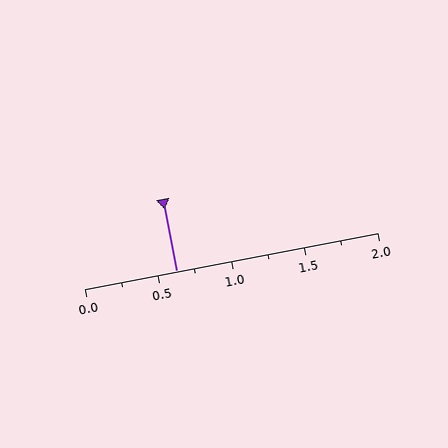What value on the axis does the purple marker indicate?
The marker indicates approximately 0.62.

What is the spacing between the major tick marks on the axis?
The major ticks are spaced 0.5 apart.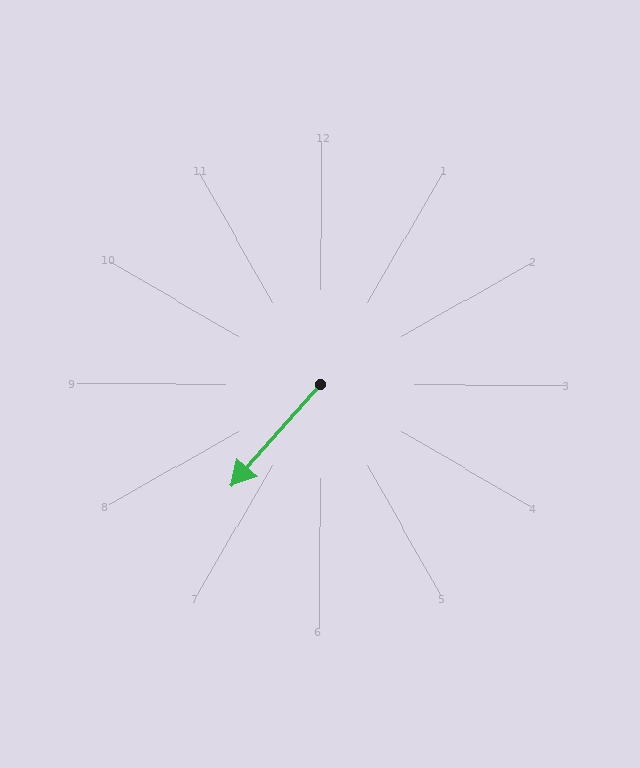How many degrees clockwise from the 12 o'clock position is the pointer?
Approximately 221 degrees.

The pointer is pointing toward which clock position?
Roughly 7 o'clock.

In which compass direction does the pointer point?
Southwest.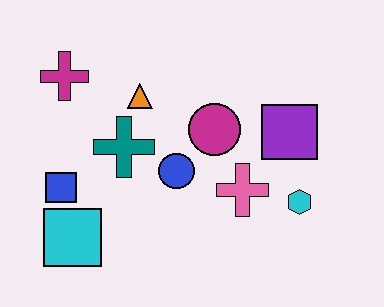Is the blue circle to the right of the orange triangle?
Yes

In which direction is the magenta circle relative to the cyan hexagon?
The magenta circle is to the left of the cyan hexagon.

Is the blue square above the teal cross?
No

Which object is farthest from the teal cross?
The cyan hexagon is farthest from the teal cross.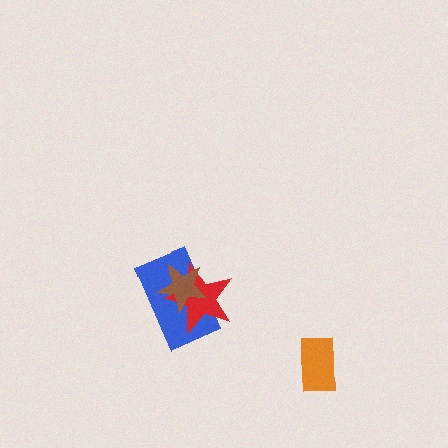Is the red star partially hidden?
Yes, it is partially covered by another shape.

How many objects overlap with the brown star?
2 objects overlap with the brown star.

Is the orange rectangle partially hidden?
No, no other shape covers it.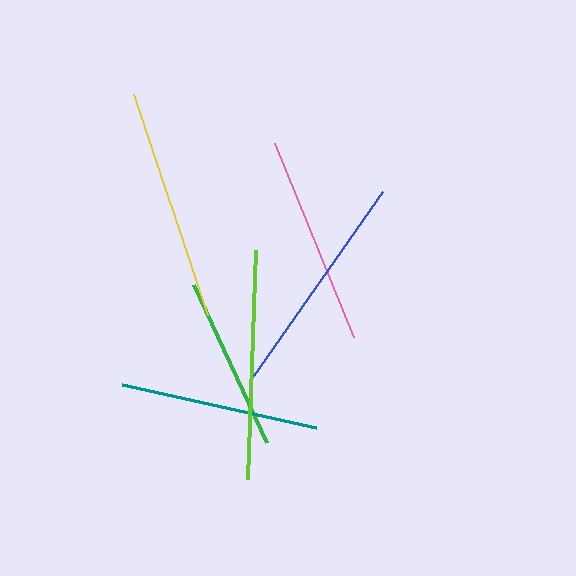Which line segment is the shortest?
The green line is the shortest at approximately 173 pixels.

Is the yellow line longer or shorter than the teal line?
The yellow line is longer than the teal line.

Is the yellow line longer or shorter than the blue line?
The yellow line is longer than the blue line.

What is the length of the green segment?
The green segment is approximately 173 pixels long.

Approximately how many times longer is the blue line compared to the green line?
The blue line is approximately 1.3 times the length of the green line.